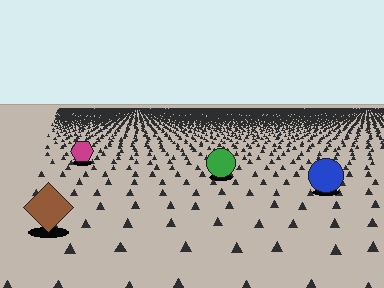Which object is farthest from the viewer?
The magenta hexagon is farthest from the viewer. It appears smaller and the ground texture around it is denser.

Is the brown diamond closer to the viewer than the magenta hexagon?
Yes. The brown diamond is closer — you can tell from the texture gradient: the ground texture is coarser near it.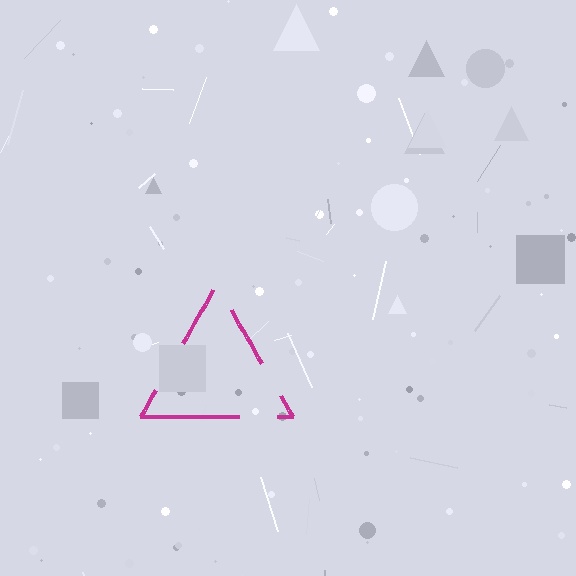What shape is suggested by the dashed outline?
The dashed outline suggests a triangle.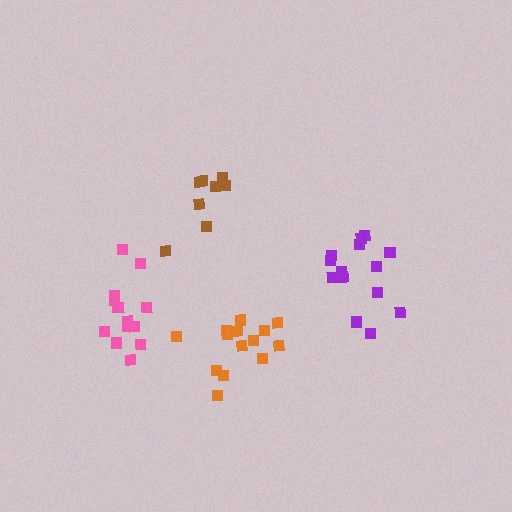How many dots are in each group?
Group 1: 8 dots, Group 2: 14 dots, Group 3: 13 dots, Group 4: 14 dots (49 total).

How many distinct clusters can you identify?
There are 4 distinct clusters.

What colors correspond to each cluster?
The clusters are colored: brown, orange, pink, purple.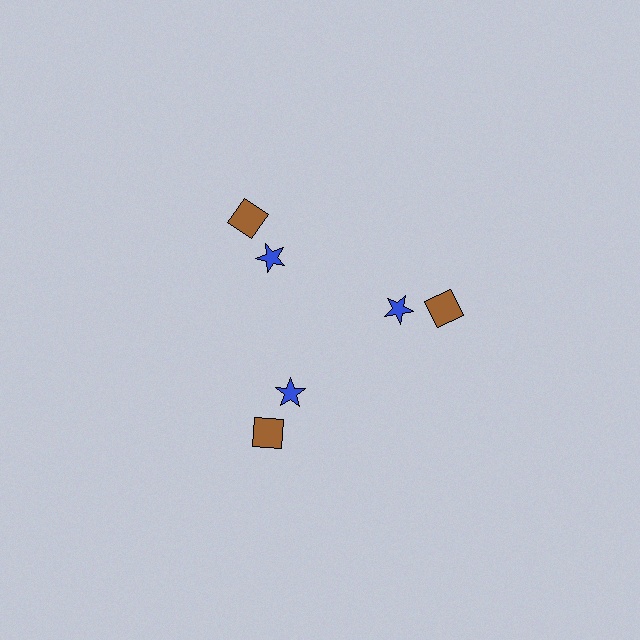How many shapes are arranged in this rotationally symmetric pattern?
There are 6 shapes, arranged in 3 groups of 2.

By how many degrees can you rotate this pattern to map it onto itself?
The pattern maps onto itself every 120 degrees of rotation.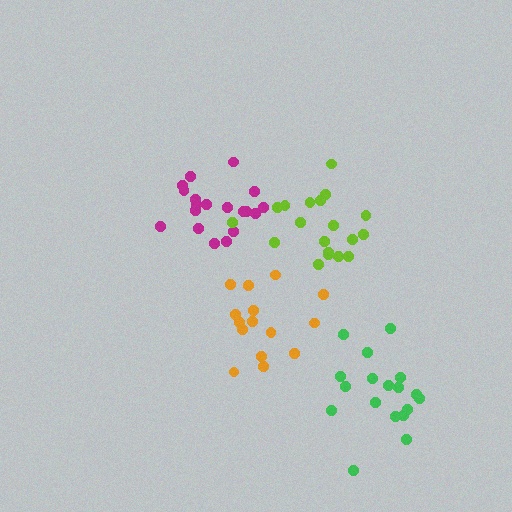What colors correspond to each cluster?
The clusters are colored: magenta, orange, lime, green.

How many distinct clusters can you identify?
There are 4 distinct clusters.